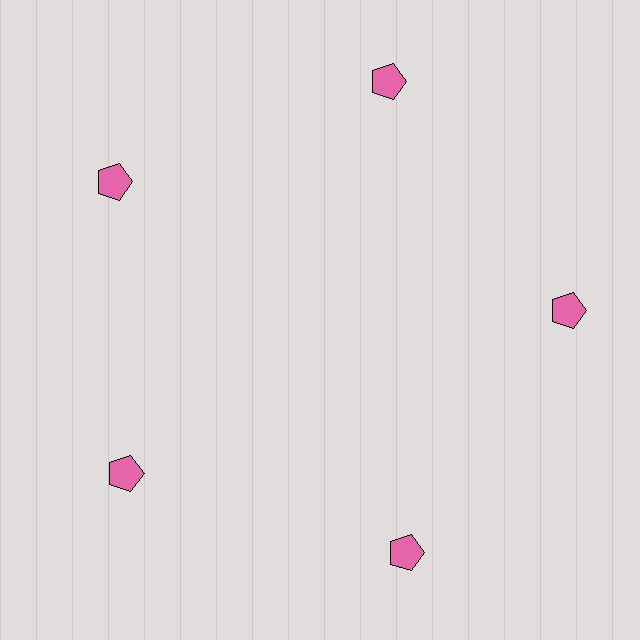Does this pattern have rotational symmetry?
Yes, this pattern has 5-fold rotational symmetry. It looks the same after rotating 72 degrees around the center.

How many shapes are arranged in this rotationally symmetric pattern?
There are 5 shapes, arranged in 5 groups of 1.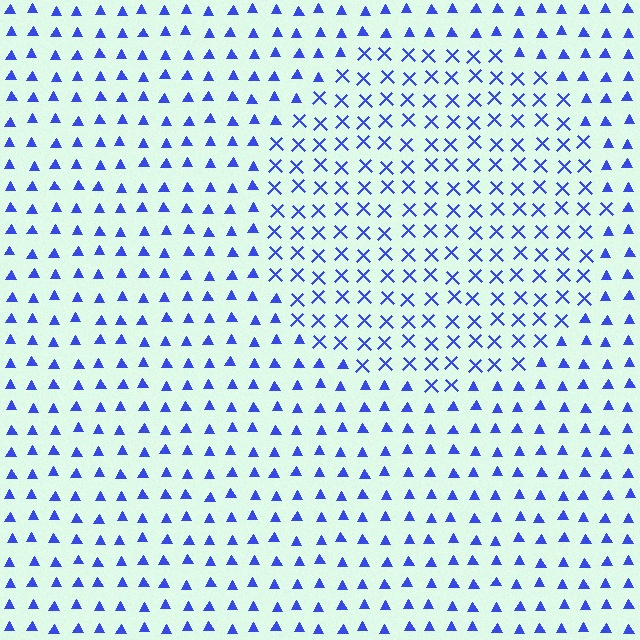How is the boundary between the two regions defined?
The boundary is defined by a change in element shape: X marks inside vs. triangles outside. All elements share the same color and spacing.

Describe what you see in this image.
The image is filled with small blue elements arranged in a uniform grid. A circle-shaped region contains X marks, while the surrounding area contains triangles. The boundary is defined purely by the change in element shape.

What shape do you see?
I see a circle.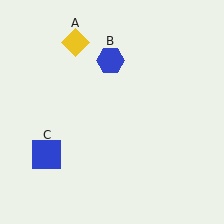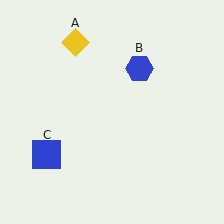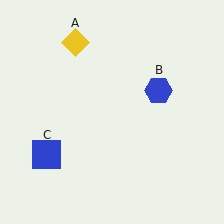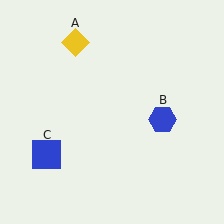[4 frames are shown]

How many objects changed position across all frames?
1 object changed position: blue hexagon (object B).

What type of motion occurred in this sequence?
The blue hexagon (object B) rotated clockwise around the center of the scene.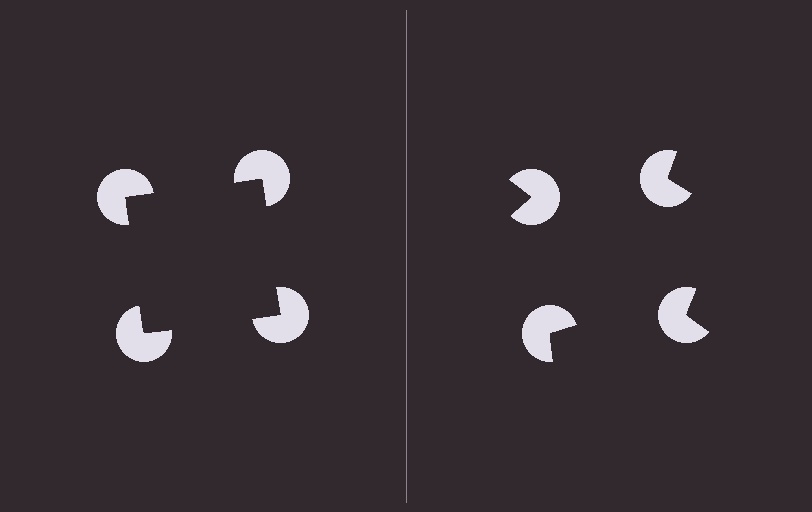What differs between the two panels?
The pac-man discs are positioned identically on both sides; only the wedge orientations differ. On the left they align to a square; on the right they are misaligned.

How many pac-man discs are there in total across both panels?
8 — 4 on each side.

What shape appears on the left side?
An illusory square.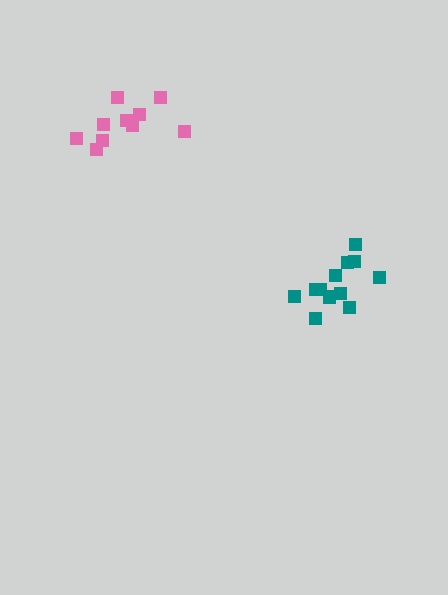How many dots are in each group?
Group 1: 12 dots, Group 2: 10 dots (22 total).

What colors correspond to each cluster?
The clusters are colored: teal, pink.